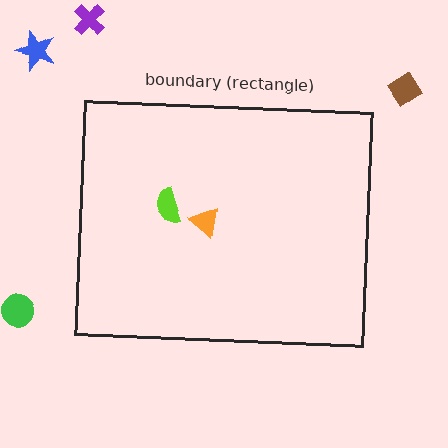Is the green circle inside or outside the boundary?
Outside.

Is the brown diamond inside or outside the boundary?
Outside.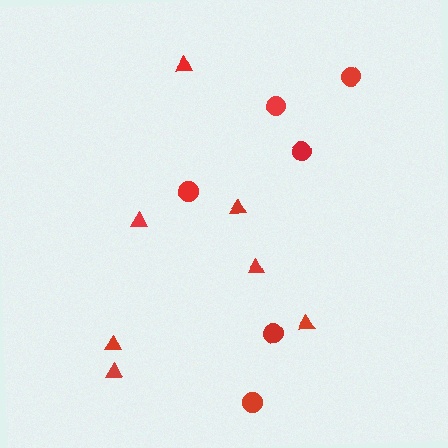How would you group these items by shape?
There are 2 groups: one group of circles (6) and one group of triangles (7).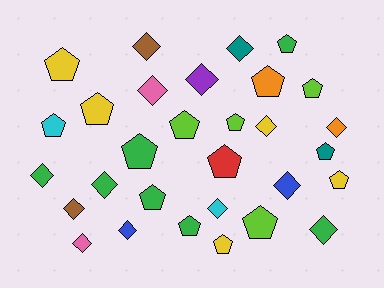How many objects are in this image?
There are 30 objects.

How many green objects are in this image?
There are 7 green objects.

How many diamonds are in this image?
There are 14 diamonds.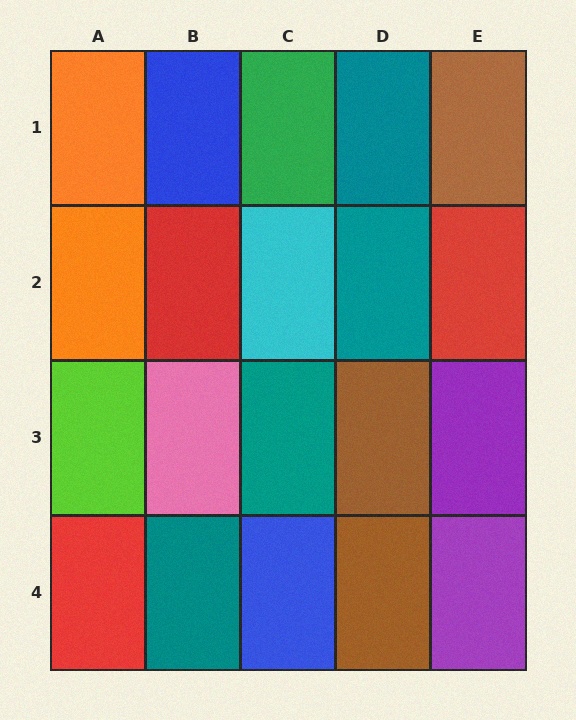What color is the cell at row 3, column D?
Brown.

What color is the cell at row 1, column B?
Blue.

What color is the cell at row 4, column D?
Brown.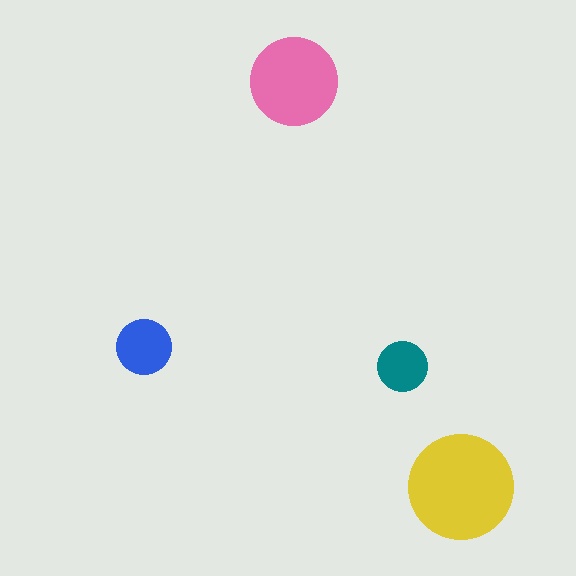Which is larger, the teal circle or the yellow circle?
The yellow one.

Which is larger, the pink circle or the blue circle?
The pink one.